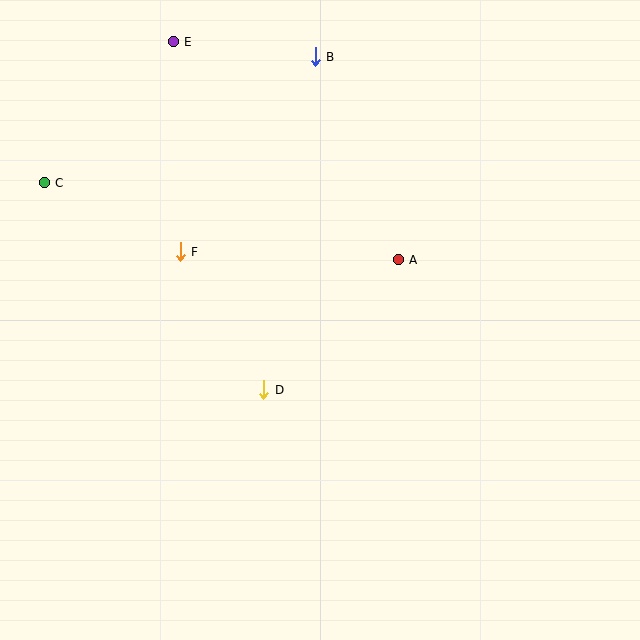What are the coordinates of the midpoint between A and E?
The midpoint between A and E is at (286, 151).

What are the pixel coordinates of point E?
Point E is at (173, 42).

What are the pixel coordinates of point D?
Point D is at (264, 390).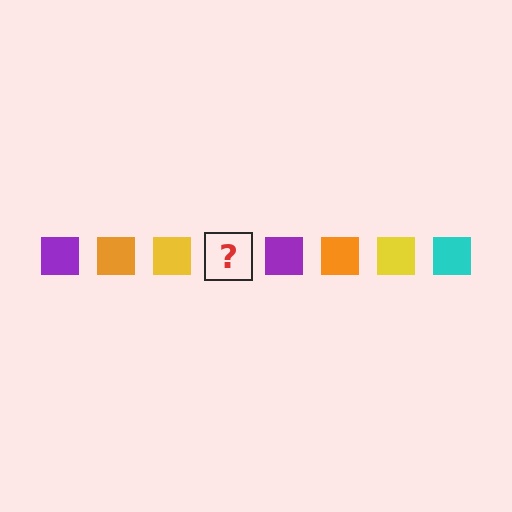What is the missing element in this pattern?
The missing element is a cyan square.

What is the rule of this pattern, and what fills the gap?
The rule is that the pattern cycles through purple, orange, yellow, cyan squares. The gap should be filled with a cyan square.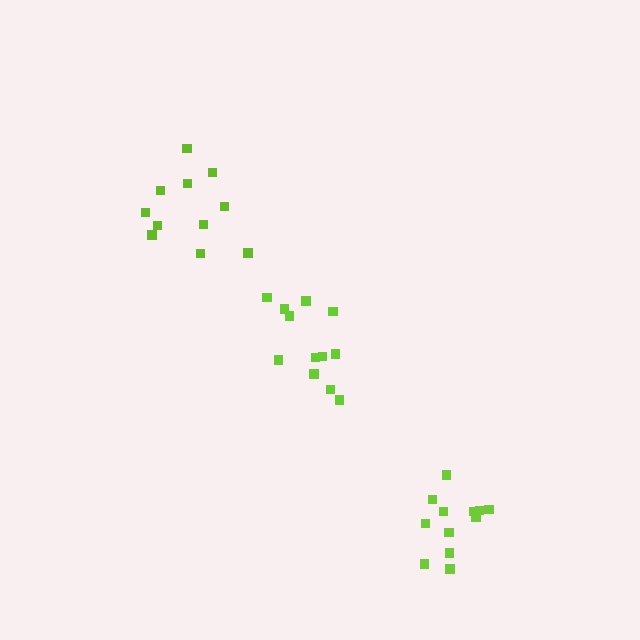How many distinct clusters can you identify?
There are 3 distinct clusters.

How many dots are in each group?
Group 1: 12 dots, Group 2: 12 dots, Group 3: 11 dots (35 total).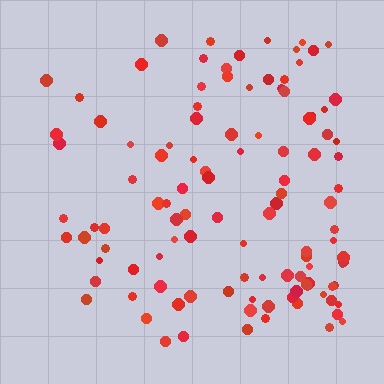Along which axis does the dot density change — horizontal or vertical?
Horizontal.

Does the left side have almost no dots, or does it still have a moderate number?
Still a moderate number, just noticeably fewer than the right.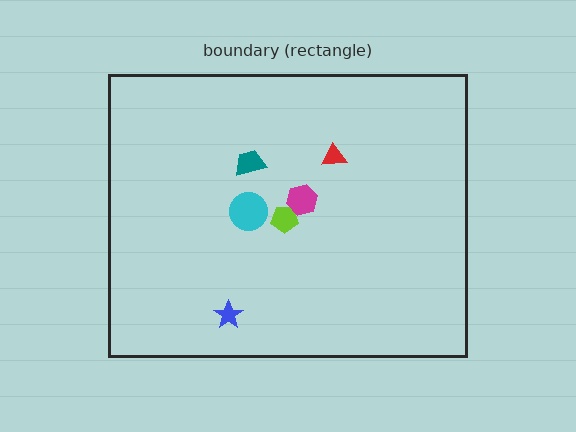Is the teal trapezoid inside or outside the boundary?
Inside.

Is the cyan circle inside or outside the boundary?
Inside.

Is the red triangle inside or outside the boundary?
Inside.